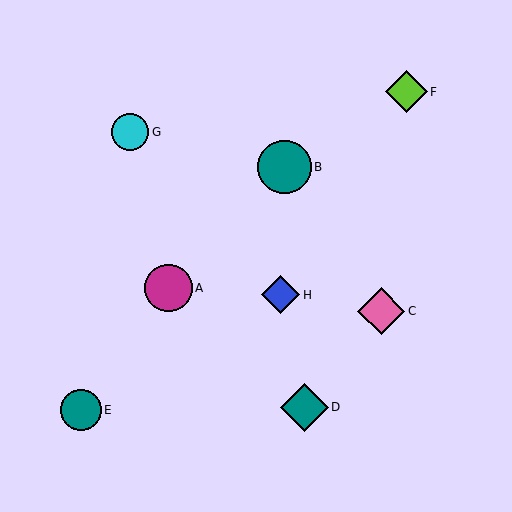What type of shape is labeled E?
Shape E is a teal circle.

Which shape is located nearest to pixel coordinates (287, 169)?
The teal circle (labeled B) at (284, 167) is nearest to that location.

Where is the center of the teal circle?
The center of the teal circle is at (81, 410).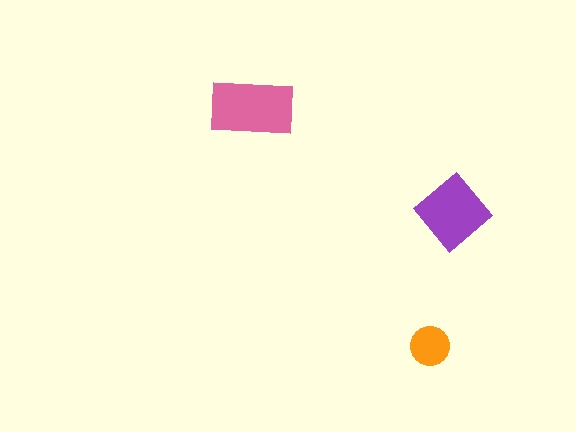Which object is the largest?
The pink rectangle.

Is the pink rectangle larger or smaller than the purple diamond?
Larger.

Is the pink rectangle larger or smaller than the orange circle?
Larger.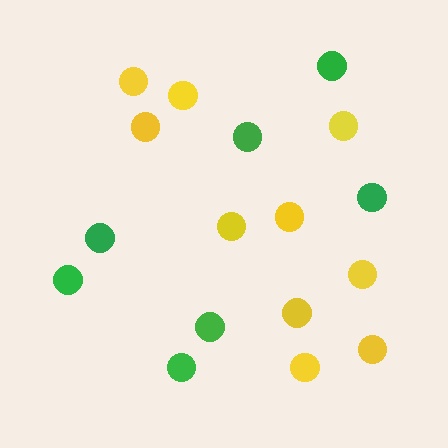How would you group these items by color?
There are 2 groups: one group of yellow circles (10) and one group of green circles (7).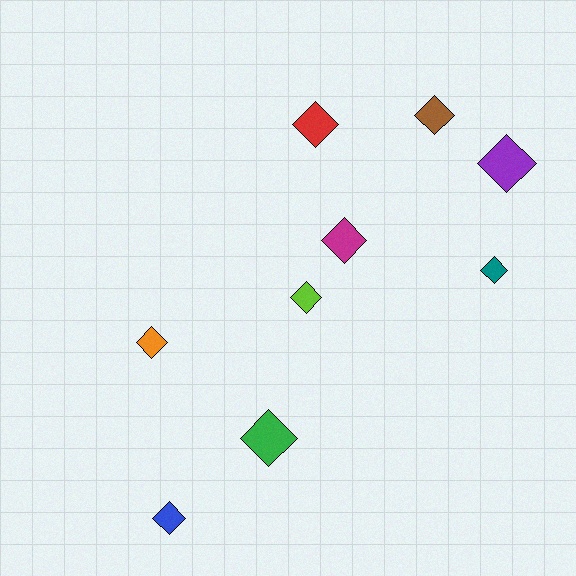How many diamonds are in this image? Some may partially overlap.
There are 9 diamonds.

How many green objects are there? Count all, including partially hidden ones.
There is 1 green object.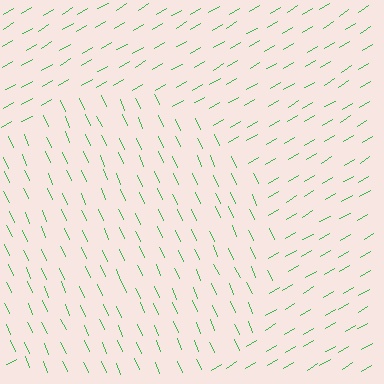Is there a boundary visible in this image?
Yes, there is a texture boundary formed by a change in line orientation.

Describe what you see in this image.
The image is filled with small green line segments. A circle region in the image has lines oriented differently from the surrounding lines, creating a visible texture boundary.